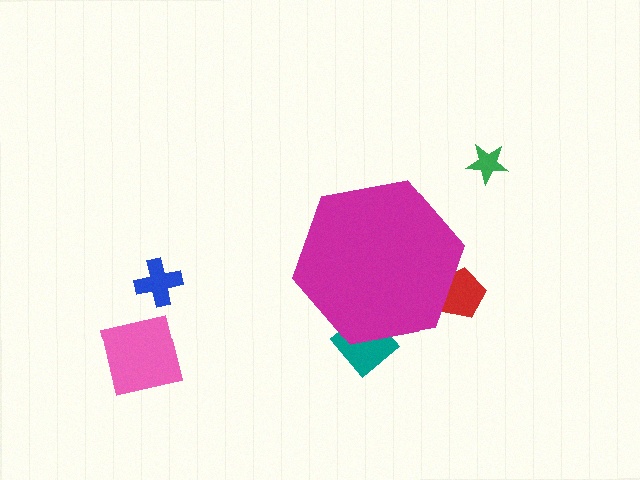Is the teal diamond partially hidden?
Yes, the teal diamond is partially hidden behind the magenta hexagon.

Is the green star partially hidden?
No, the green star is fully visible.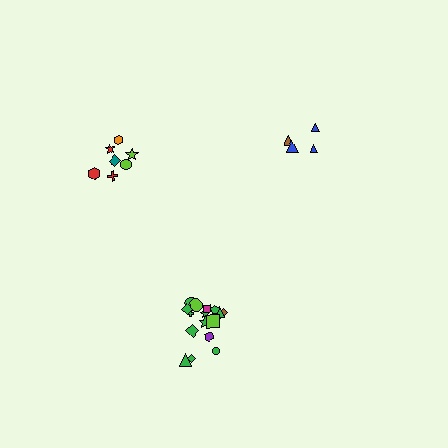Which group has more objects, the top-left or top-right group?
The top-left group.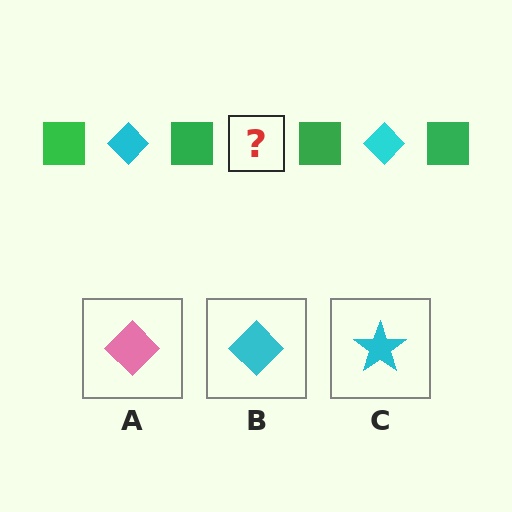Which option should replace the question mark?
Option B.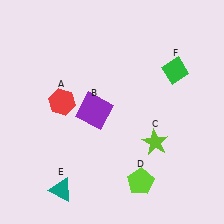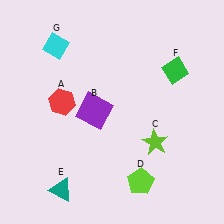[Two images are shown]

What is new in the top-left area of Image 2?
A cyan diamond (G) was added in the top-left area of Image 2.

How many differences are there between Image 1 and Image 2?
There is 1 difference between the two images.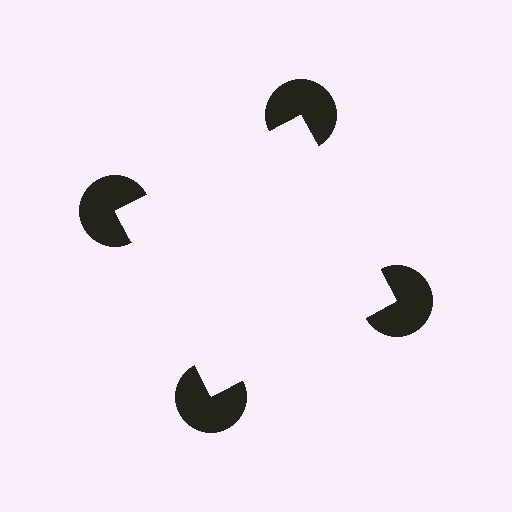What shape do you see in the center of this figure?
An illusory square — its edges are inferred from the aligned wedge cuts in the pac-man discs, not physically drawn.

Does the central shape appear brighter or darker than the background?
It typically appears slightly brighter than the background, even though no actual brightness change is drawn.